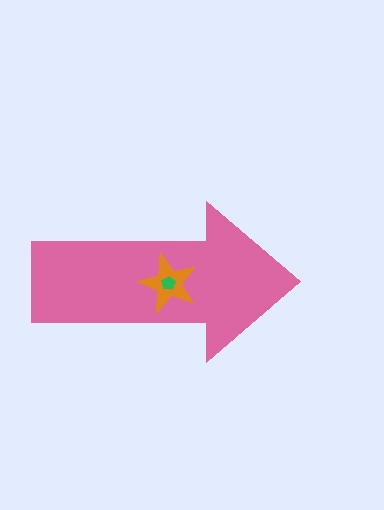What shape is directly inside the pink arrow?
The orange star.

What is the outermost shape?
The pink arrow.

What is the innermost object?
The green pentagon.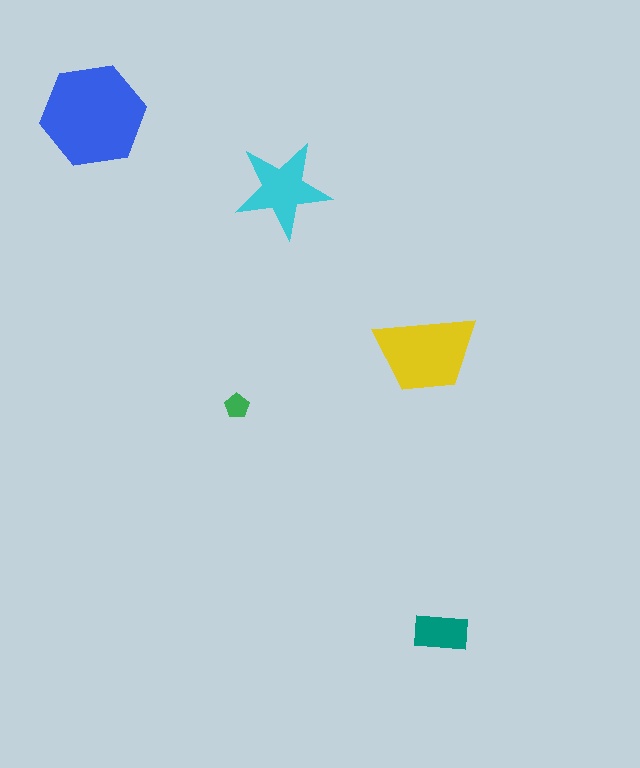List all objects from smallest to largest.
The green pentagon, the teal rectangle, the cyan star, the yellow trapezoid, the blue hexagon.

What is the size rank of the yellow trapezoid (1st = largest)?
2nd.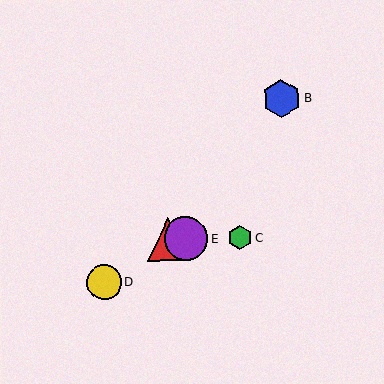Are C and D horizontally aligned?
No, C is at y≈238 and D is at y≈282.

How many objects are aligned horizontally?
3 objects (A, C, E) are aligned horizontally.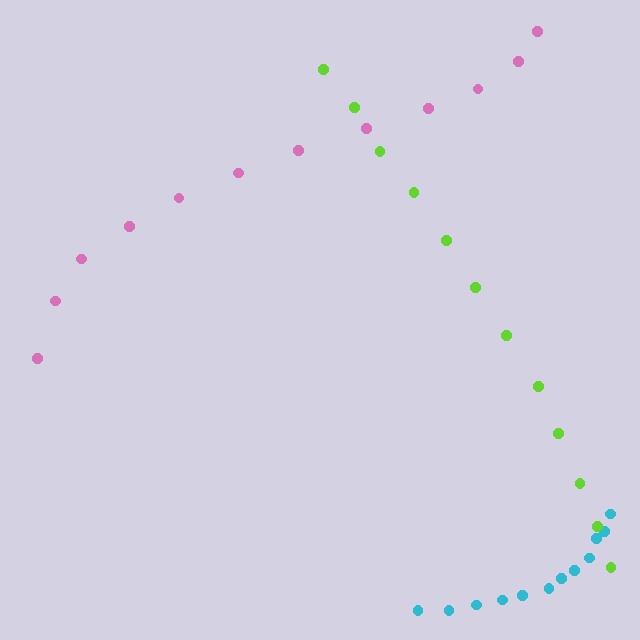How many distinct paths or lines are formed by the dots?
There are 3 distinct paths.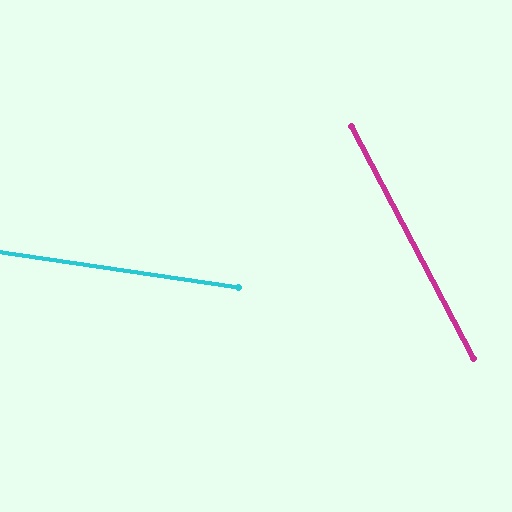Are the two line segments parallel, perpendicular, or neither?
Neither parallel nor perpendicular — they differ by about 54°.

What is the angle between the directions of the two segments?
Approximately 54 degrees.